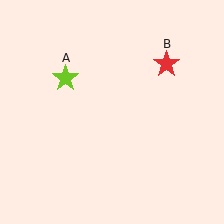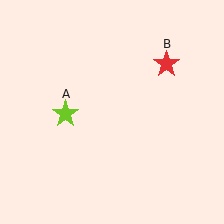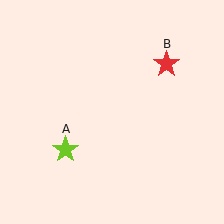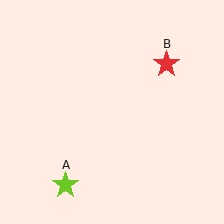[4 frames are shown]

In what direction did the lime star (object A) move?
The lime star (object A) moved down.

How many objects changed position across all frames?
1 object changed position: lime star (object A).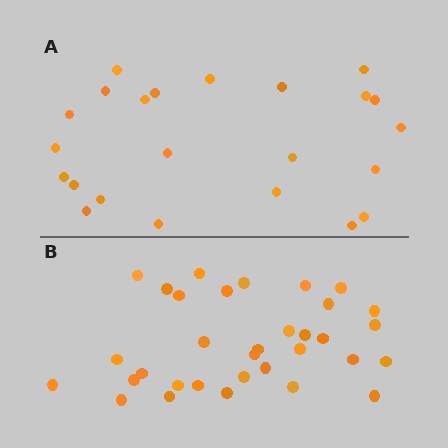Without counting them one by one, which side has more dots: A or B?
Region B (the bottom region) has more dots.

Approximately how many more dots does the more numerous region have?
Region B has roughly 10 or so more dots than region A.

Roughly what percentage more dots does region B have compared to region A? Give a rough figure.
About 45% more.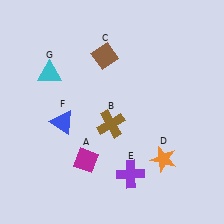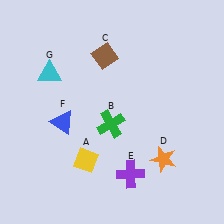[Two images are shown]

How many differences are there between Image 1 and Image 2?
There are 2 differences between the two images.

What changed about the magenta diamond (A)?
In Image 1, A is magenta. In Image 2, it changed to yellow.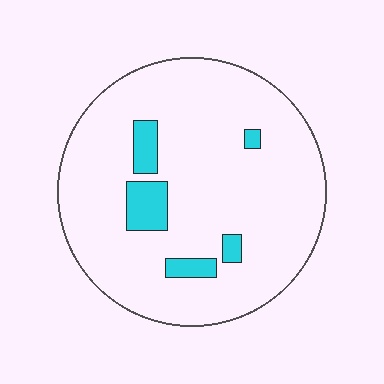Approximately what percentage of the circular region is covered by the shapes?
Approximately 10%.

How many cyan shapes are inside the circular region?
5.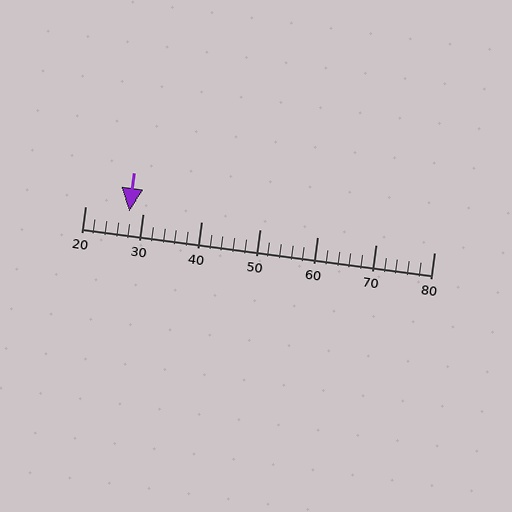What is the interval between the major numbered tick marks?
The major tick marks are spaced 10 units apart.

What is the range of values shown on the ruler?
The ruler shows values from 20 to 80.